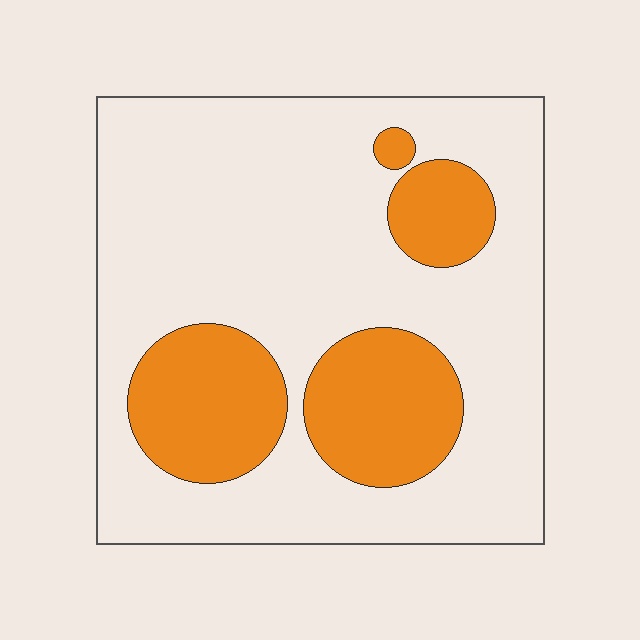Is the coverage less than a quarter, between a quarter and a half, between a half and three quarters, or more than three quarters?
Between a quarter and a half.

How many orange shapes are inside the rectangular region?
4.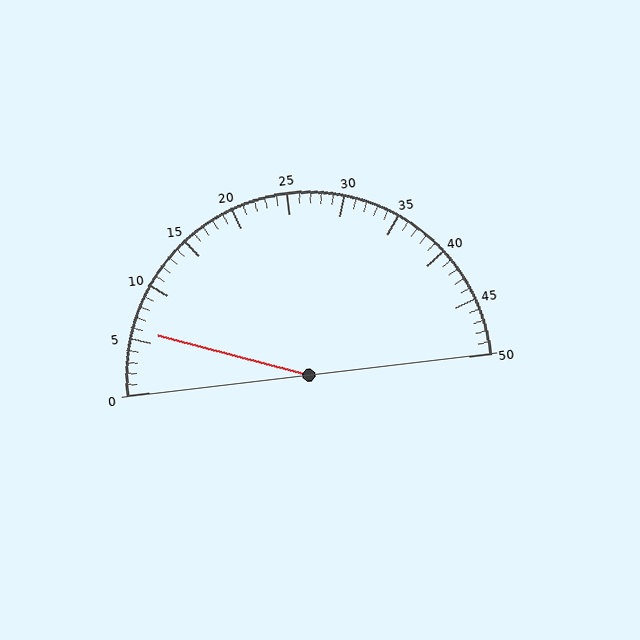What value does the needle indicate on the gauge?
The needle indicates approximately 6.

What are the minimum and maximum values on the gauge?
The gauge ranges from 0 to 50.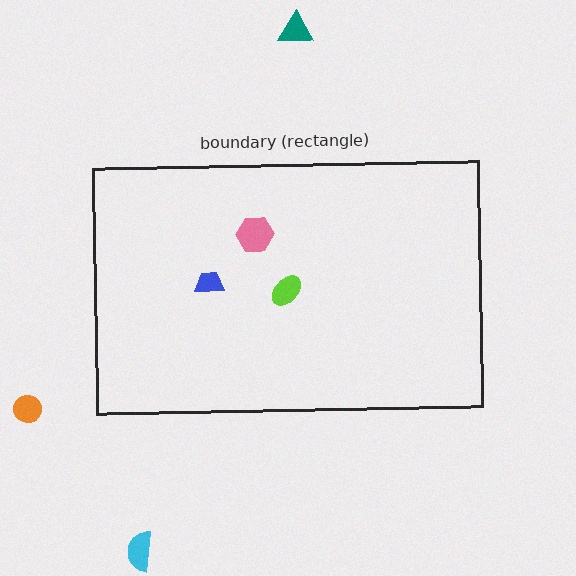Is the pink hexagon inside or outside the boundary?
Inside.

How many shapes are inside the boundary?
3 inside, 3 outside.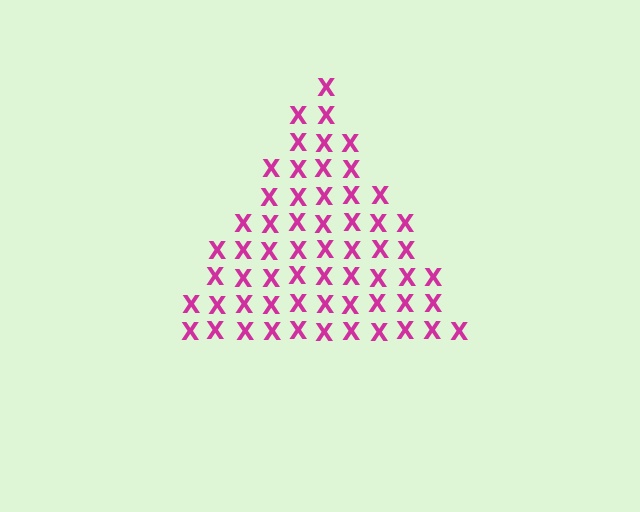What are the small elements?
The small elements are letter X's.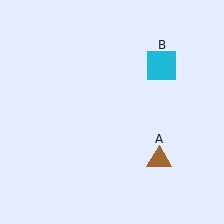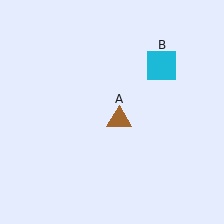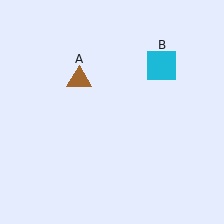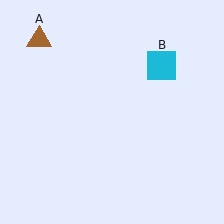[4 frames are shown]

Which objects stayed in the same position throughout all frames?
Cyan square (object B) remained stationary.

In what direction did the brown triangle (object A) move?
The brown triangle (object A) moved up and to the left.